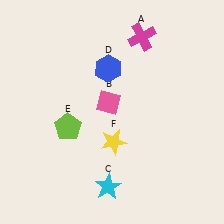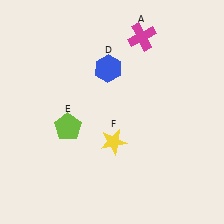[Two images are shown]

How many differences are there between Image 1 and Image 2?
There are 2 differences between the two images.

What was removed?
The pink diamond (B), the cyan star (C) were removed in Image 2.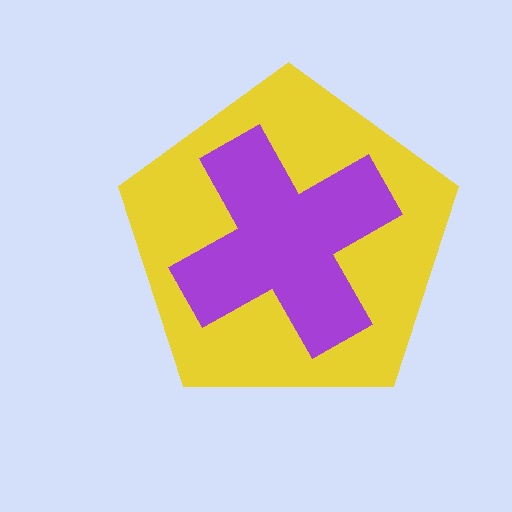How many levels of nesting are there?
2.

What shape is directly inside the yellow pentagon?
The purple cross.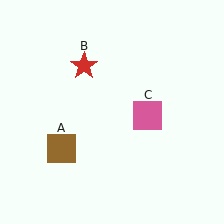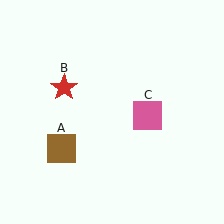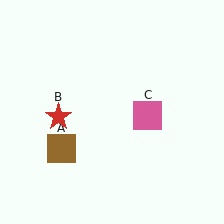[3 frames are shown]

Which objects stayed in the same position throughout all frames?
Brown square (object A) and pink square (object C) remained stationary.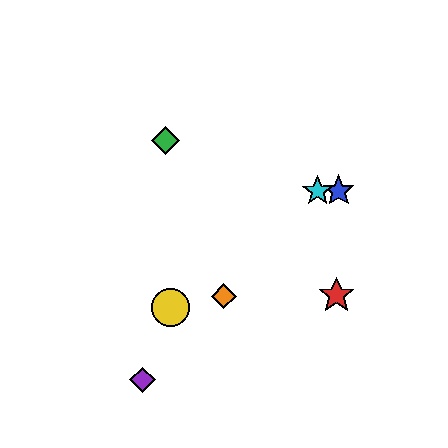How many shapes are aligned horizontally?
2 shapes (the blue star, the cyan star) are aligned horizontally.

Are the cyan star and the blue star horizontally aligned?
Yes, both are at y≈191.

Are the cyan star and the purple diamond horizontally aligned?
No, the cyan star is at y≈191 and the purple diamond is at y≈380.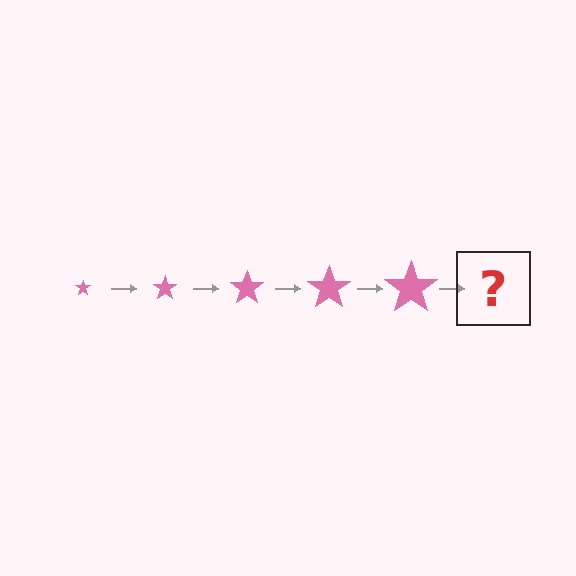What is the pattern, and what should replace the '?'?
The pattern is that the star gets progressively larger each step. The '?' should be a pink star, larger than the previous one.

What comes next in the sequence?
The next element should be a pink star, larger than the previous one.